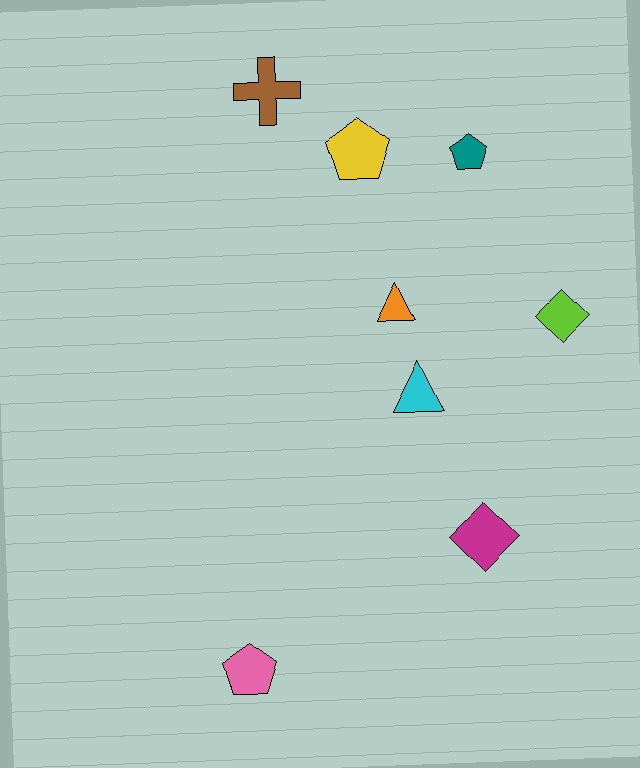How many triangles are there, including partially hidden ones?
There are 2 triangles.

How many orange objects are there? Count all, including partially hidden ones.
There is 1 orange object.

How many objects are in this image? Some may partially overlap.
There are 8 objects.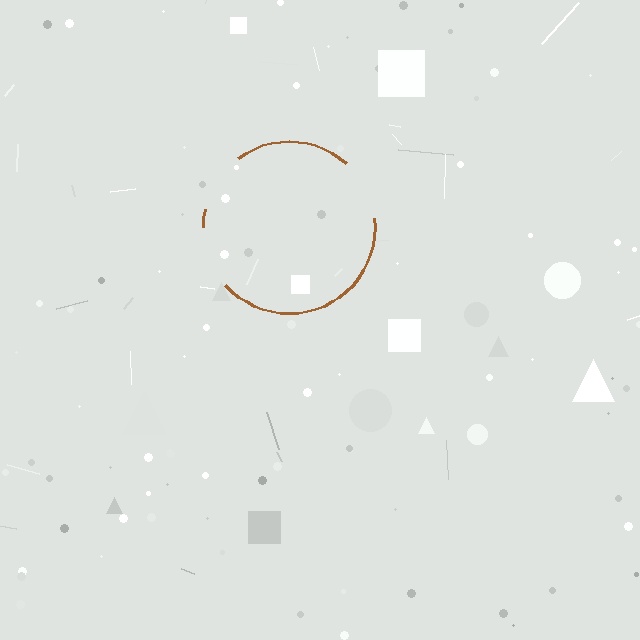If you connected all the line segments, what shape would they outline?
They would outline a circle.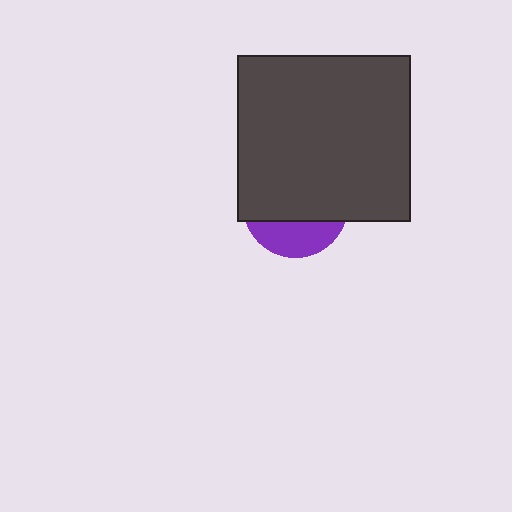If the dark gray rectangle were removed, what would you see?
You would see the complete purple circle.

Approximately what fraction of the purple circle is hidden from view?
Roughly 69% of the purple circle is hidden behind the dark gray rectangle.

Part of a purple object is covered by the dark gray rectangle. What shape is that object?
It is a circle.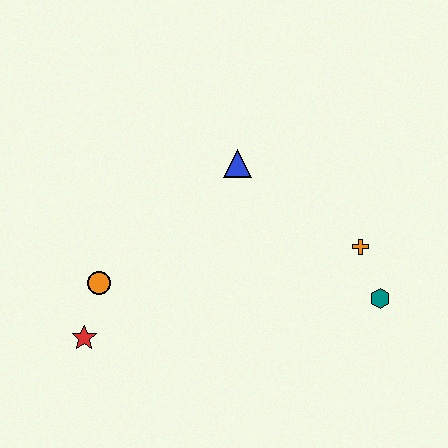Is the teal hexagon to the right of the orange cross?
Yes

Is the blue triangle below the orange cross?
No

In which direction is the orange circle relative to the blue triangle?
The orange circle is to the left of the blue triangle.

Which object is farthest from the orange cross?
The red star is farthest from the orange cross.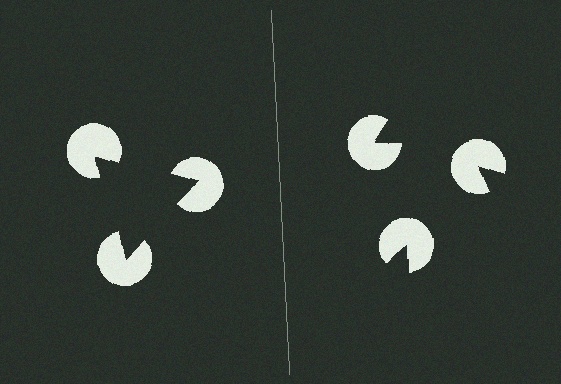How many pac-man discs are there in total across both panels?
6 — 3 on each side.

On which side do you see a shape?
An illusory triangle appears on the left side. On the right side the wedge cuts are rotated, so no coherent shape forms.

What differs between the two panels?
The pac-man discs are positioned identically on both sides; only the wedge orientations differ. On the left they align to a triangle; on the right they are misaligned.